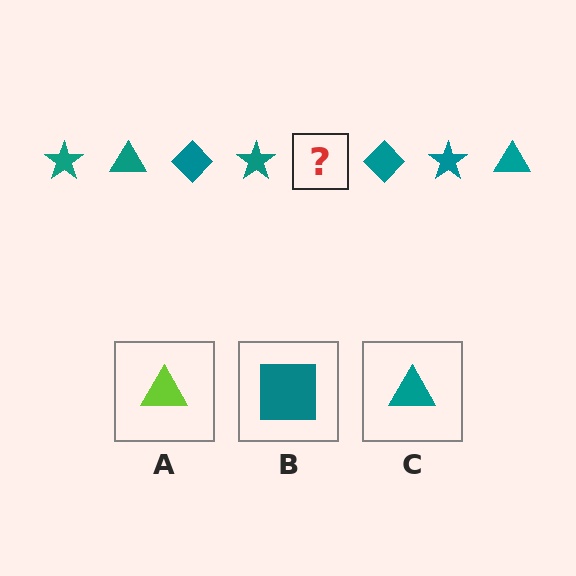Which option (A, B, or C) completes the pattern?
C.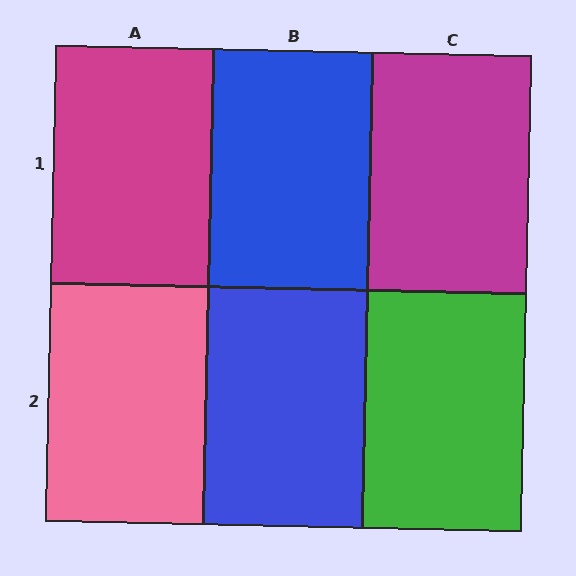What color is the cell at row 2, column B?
Blue.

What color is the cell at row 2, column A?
Pink.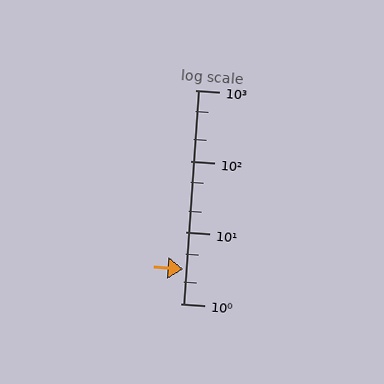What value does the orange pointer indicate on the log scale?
The pointer indicates approximately 3.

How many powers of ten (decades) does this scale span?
The scale spans 3 decades, from 1 to 1000.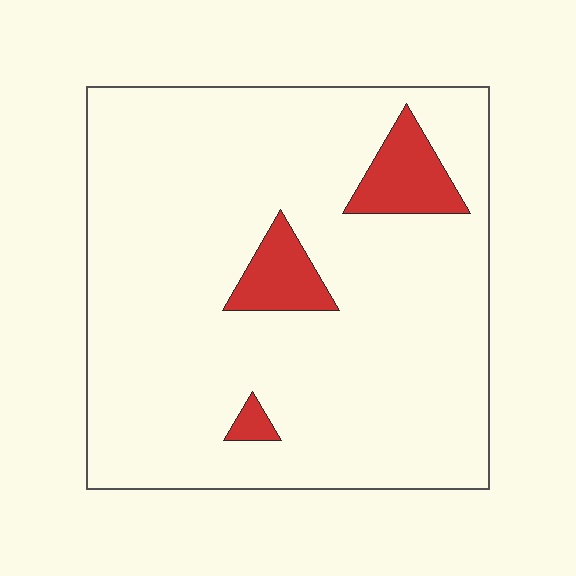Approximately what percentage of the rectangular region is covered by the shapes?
Approximately 10%.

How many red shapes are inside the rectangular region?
3.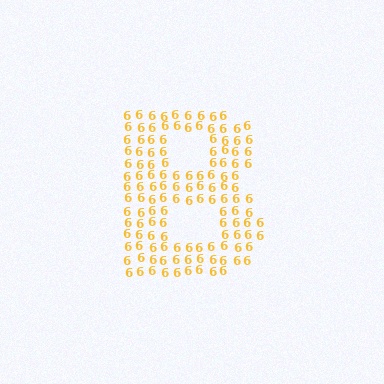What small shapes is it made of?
It is made of small digit 6's.